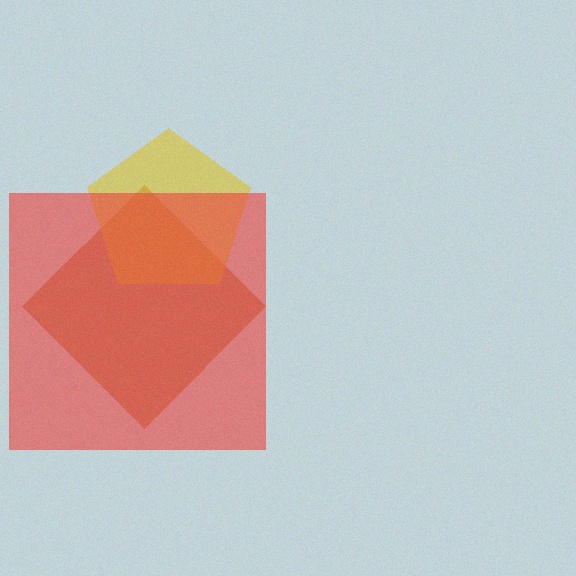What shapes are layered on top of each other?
The layered shapes are: a brown diamond, a yellow pentagon, a red square.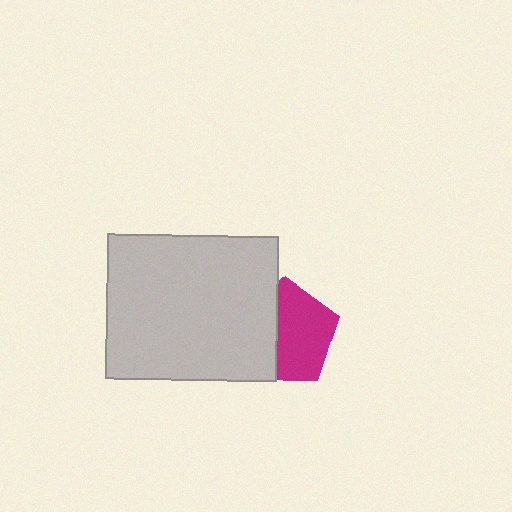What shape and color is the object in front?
The object in front is a light gray rectangle.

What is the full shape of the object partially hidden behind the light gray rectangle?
The partially hidden object is a magenta pentagon.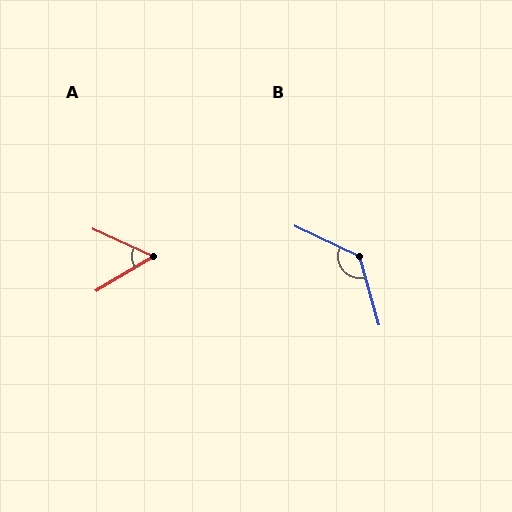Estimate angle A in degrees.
Approximately 56 degrees.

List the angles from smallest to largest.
A (56°), B (131°).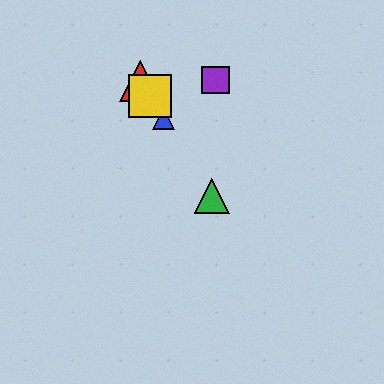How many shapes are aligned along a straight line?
4 shapes (the red triangle, the blue triangle, the green triangle, the yellow square) are aligned along a straight line.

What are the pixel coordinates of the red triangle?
The red triangle is at (141, 81).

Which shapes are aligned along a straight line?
The red triangle, the blue triangle, the green triangle, the yellow square are aligned along a straight line.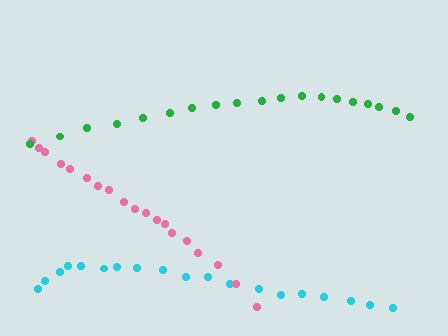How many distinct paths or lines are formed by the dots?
There are 3 distinct paths.